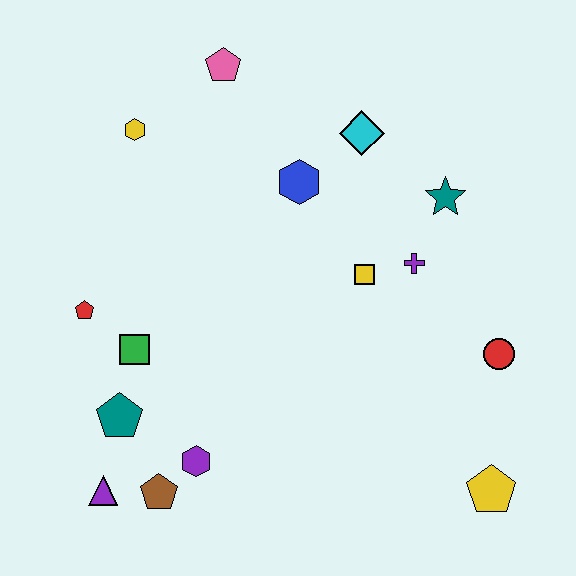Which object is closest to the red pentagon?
The green square is closest to the red pentagon.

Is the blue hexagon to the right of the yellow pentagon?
No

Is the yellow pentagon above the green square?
No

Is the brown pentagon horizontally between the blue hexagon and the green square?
Yes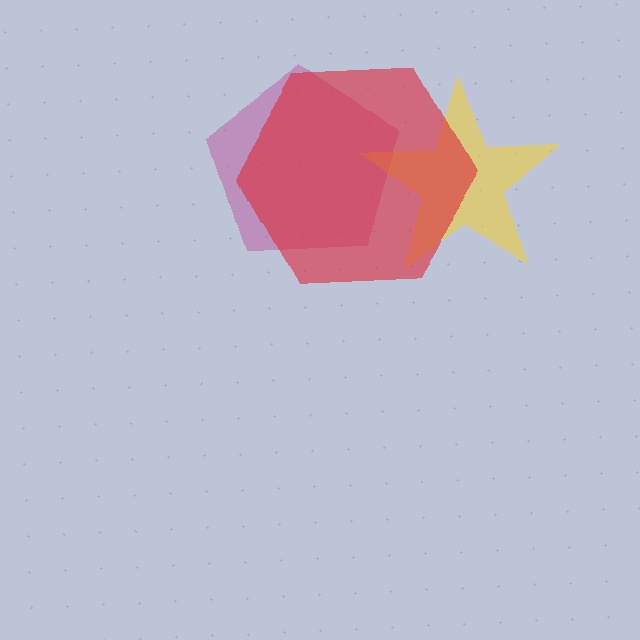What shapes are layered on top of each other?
The layered shapes are: a magenta pentagon, a yellow star, a red hexagon.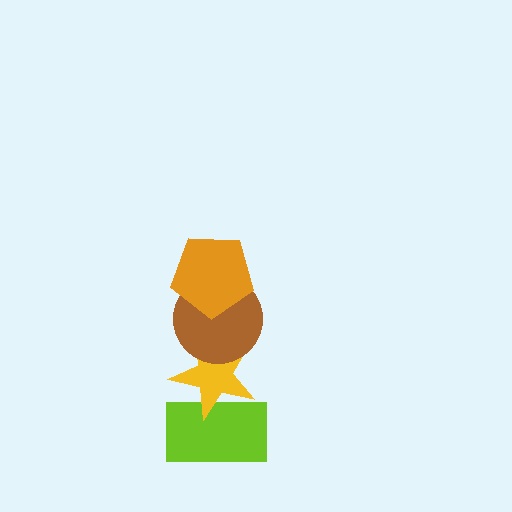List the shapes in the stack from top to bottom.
From top to bottom: the orange pentagon, the brown circle, the yellow star, the lime rectangle.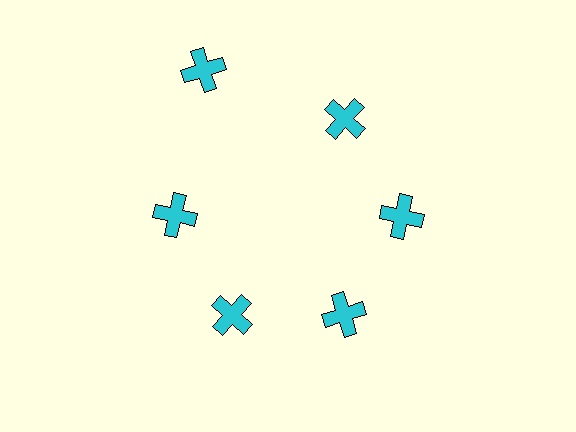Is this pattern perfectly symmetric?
No. The 6 cyan crosses are arranged in a ring, but one element near the 11 o'clock position is pushed outward from the center, breaking the 6-fold rotational symmetry.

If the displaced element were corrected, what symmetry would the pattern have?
It would have 6-fold rotational symmetry — the pattern would map onto itself every 60 degrees.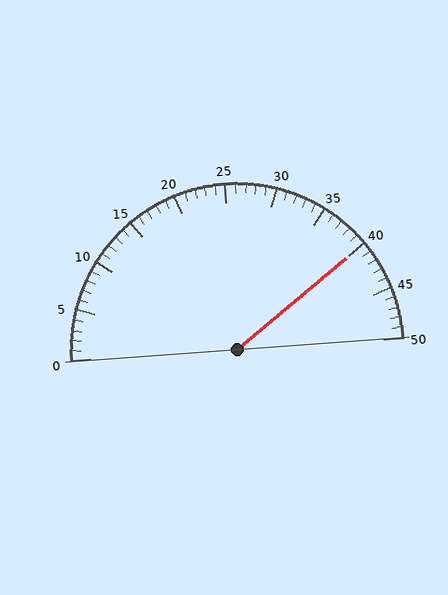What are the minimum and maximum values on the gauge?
The gauge ranges from 0 to 50.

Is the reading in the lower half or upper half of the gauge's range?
The reading is in the upper half of the range (0 to 50).